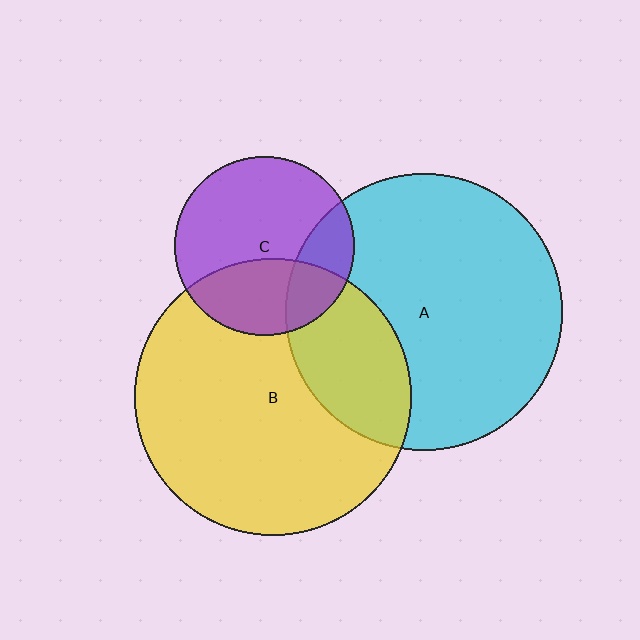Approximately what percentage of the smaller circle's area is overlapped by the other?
Approximately 25%.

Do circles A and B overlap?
Yes.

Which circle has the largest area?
Circle A (cyan).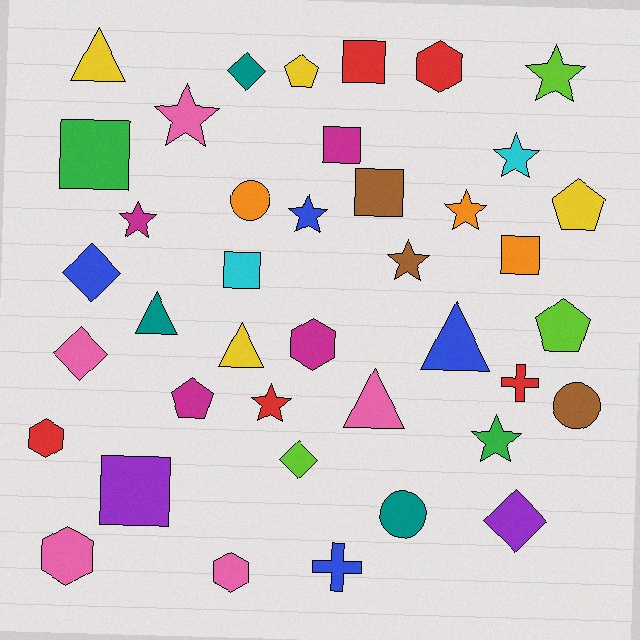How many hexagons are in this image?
There are 5 hexagons.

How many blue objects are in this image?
There are 4 blue objects.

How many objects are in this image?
There are 40 objects.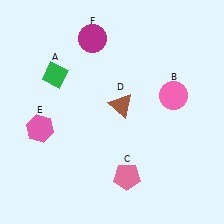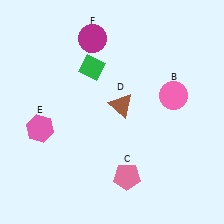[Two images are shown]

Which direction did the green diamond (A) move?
The green diamond (A) moved right.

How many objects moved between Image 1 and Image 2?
1 object moved between the two images.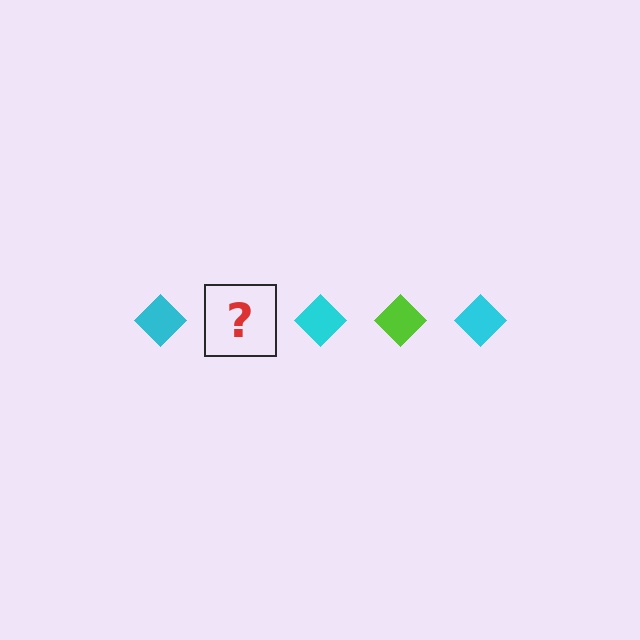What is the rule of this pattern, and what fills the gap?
The rule is that the pattern cycles through cyan, lime diamonds. The gap should be filled with a lime diamond.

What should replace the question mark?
The question mark should be replaced with a lime diamond.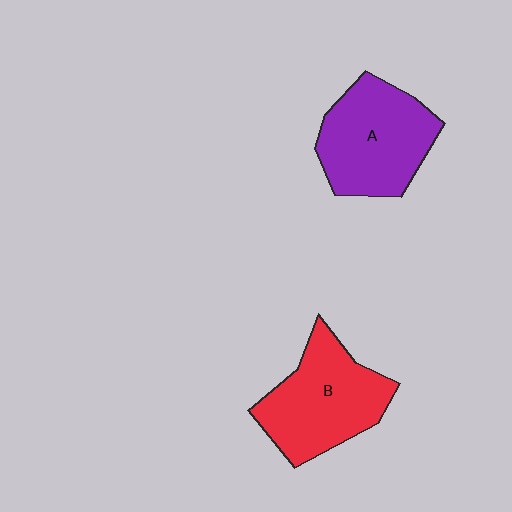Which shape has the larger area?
Shape A (purple).